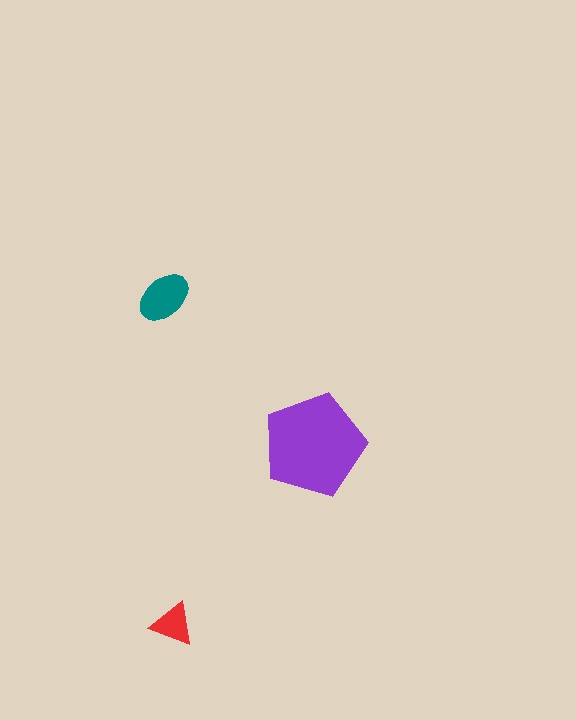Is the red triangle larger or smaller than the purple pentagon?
Smaller.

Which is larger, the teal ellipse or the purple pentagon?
The purple pentagon.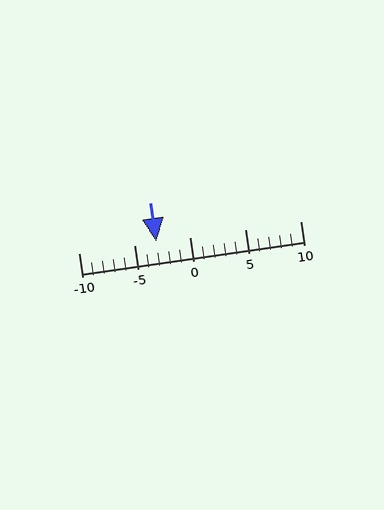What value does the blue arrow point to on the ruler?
The blue arrow points to approximately -3.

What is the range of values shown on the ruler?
The ruler shows values from -10 to 10.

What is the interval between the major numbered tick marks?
The major tick marks are spaced 5 units apart.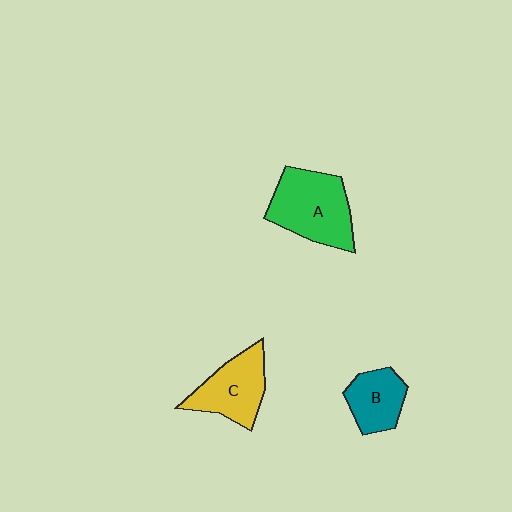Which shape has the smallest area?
Shape B (teal).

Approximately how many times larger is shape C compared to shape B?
Approximately 1.3 times.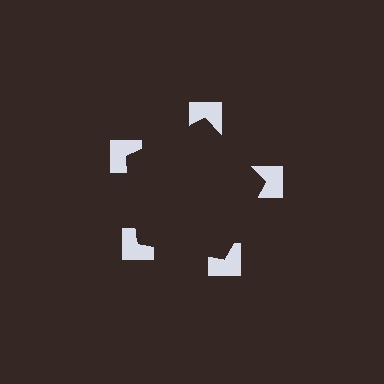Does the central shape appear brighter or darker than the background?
It typically appears slightly darker than the background, even though no actual brightness change is drawn.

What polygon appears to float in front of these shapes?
An illusory pentagon — its edges are inferred from the aligned wedge cuts in the notched squares, not physically drawn.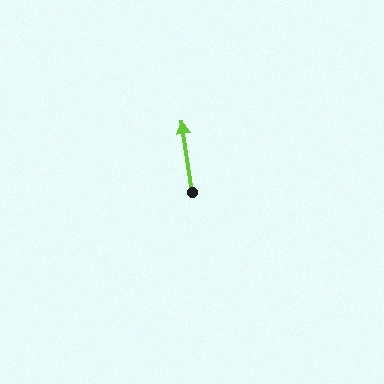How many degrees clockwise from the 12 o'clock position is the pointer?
Approximately 352 degrees.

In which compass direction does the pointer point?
North.